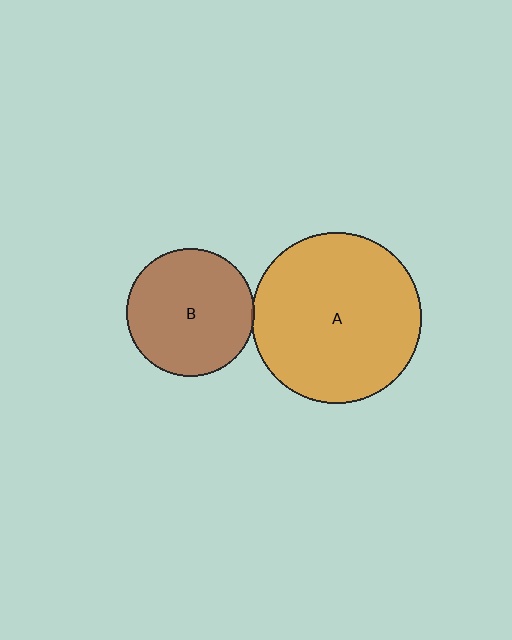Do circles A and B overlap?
Yes.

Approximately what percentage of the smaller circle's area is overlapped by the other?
Approximately 5%.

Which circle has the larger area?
Circle A (orange).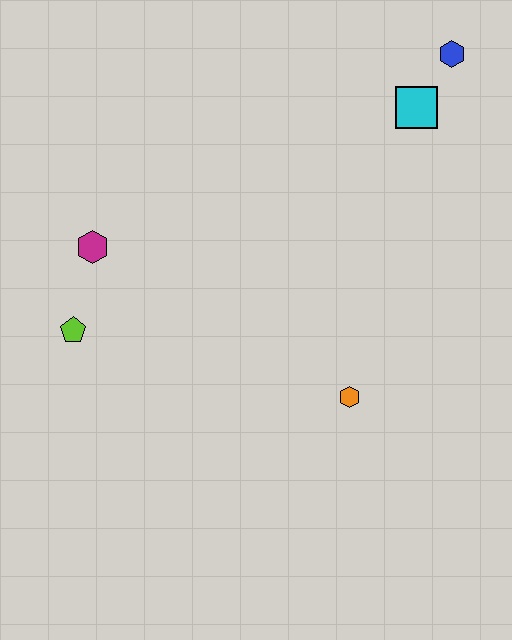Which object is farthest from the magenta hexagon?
The blue hexagon is farthest from the magenta hexagon.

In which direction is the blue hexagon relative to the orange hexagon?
The blue hexagon is above the orange hexagon.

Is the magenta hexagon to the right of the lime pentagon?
Yes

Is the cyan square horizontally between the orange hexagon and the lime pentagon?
No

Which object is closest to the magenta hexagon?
The lime pentagon is closest to the magenta hexagon.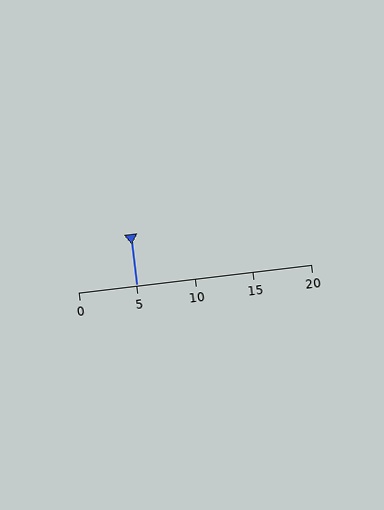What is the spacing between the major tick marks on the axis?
The major ticks are spaced 5 apart.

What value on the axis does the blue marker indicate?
The marker indicates approximately 5.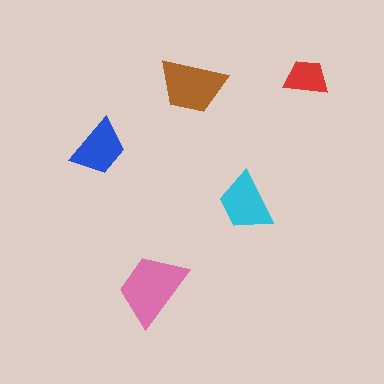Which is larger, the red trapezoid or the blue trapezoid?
The blue one.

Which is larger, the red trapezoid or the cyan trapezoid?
The cyan one.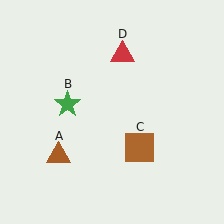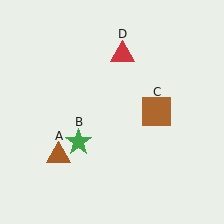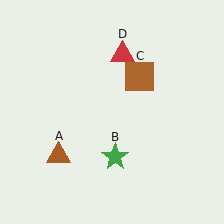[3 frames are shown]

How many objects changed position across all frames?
2 objects changed position: green star (object B), brown square (object C).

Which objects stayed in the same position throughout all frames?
Brown triangle (object A) and red triangle (object D) remained stationary.